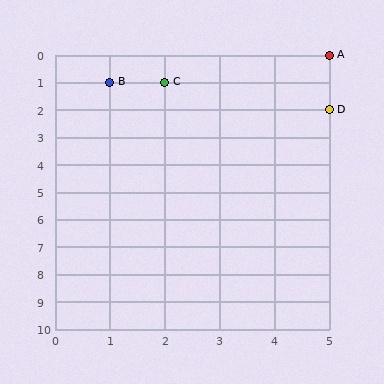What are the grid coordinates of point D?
Point D is at grid coordinates (5, 2).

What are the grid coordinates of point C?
Point C is at grid coordinates (2, 1).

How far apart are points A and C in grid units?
Points A and C are 3 columns and 1 row apart (about 3.2 grid units diagonally).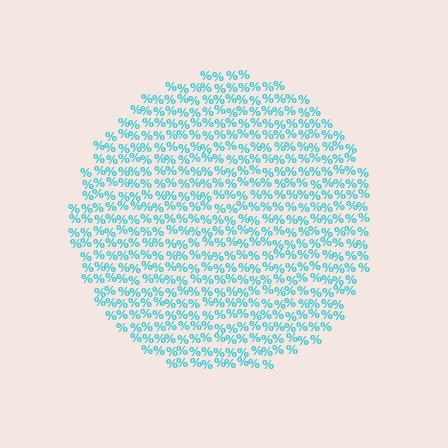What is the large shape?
The large shape is a circle.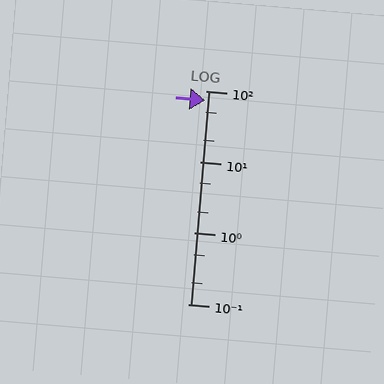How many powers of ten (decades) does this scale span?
The scale spans 3 decades, from 0.1 to 100.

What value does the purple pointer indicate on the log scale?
The pointer indicates approximately 74.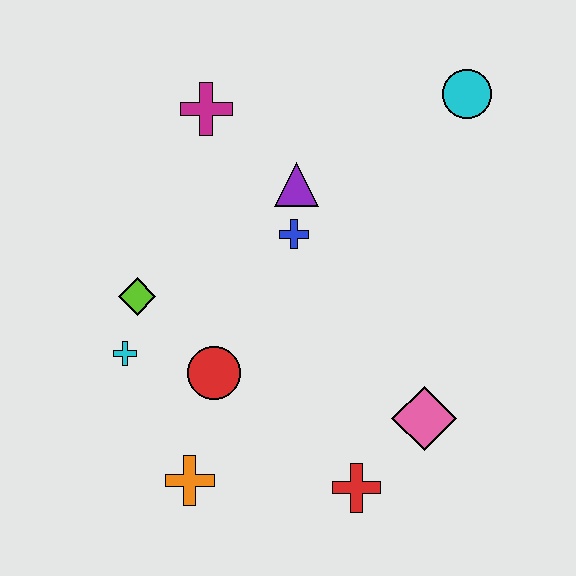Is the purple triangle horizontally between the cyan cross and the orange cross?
No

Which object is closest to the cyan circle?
The purple triangle is closest to the cyan circle.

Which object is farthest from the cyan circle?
The orange cross is farthest from the cyan circle.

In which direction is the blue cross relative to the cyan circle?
The blue cross is to the left of the cyan circle.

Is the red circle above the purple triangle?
No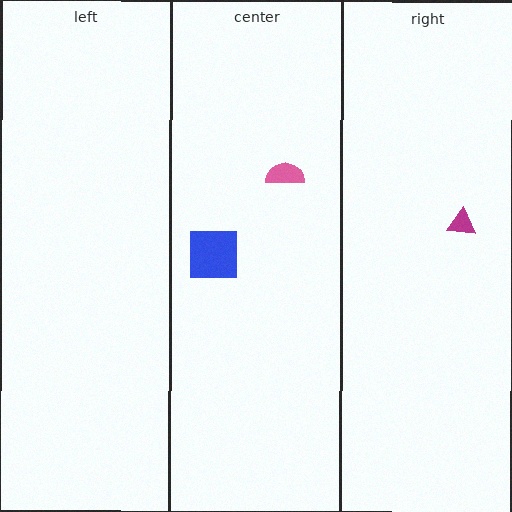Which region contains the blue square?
The center region.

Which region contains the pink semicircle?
The center region.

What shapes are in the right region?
The magenta triangle.